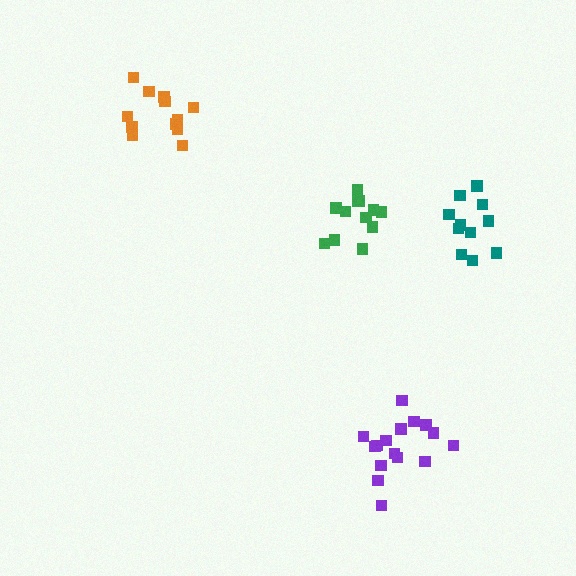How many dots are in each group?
Group 1: 12 dots, Group 2: 12 dots, Group 3: 11 dots, Group 4: 16 dots (51 total).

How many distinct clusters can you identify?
There are 4 distinct clusters.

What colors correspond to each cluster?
The clusters are colored: orange, green, teal, purple.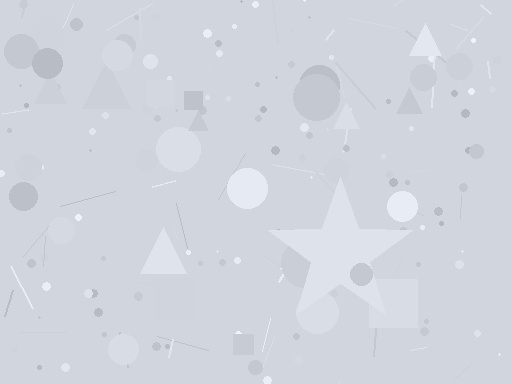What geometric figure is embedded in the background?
A star is embedded in the background.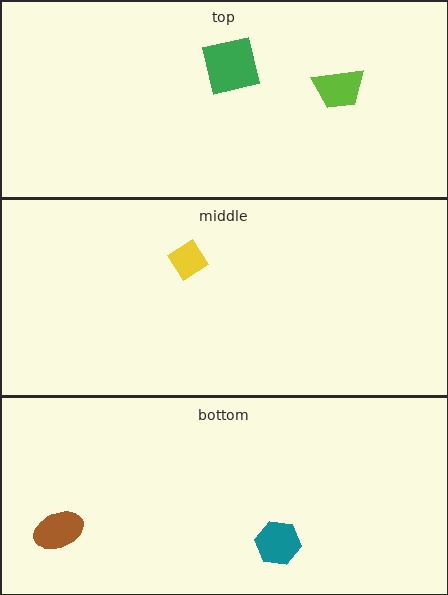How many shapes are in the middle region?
1.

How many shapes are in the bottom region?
2.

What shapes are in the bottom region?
The teal hexagon, the brown ellipse.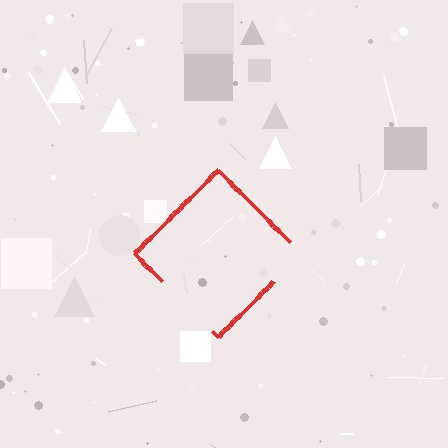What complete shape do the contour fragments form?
The contour fragments form a diamond.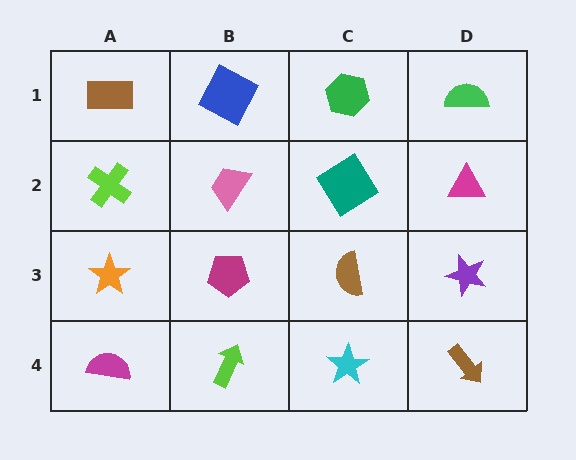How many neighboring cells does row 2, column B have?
4.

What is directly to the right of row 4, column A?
A lime arrow.